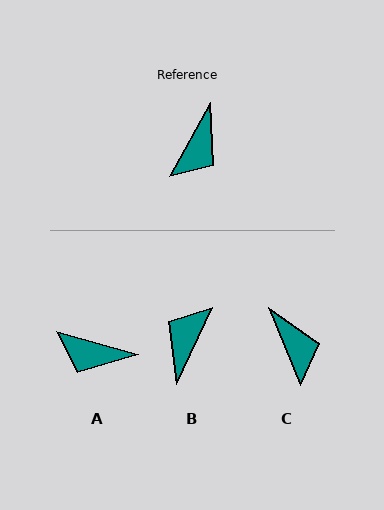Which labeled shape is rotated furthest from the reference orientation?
B, about 176 degrees away.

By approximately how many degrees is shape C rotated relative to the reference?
Approximately 51 degrees counter-clockwise.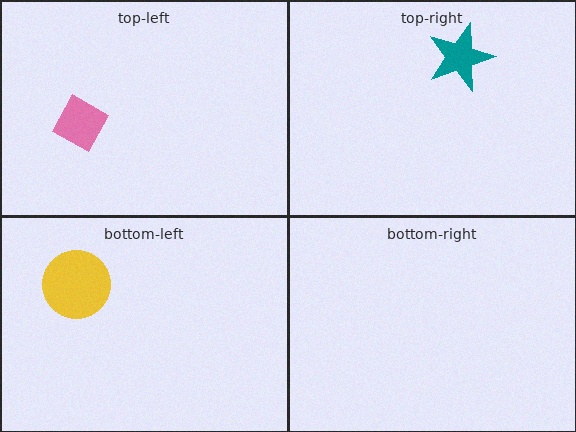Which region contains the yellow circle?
The bottom-left region.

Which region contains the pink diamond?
The top-left region.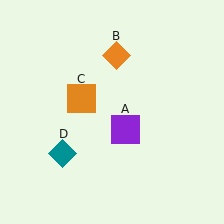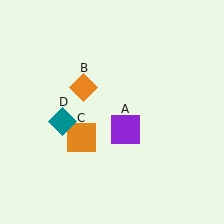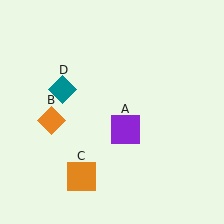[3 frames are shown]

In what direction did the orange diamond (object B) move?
The orange diamond (object B) moved down and to the left.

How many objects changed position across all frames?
3 objects changed position: orange diamond (object B), orange square (object C), teal diamond (object D).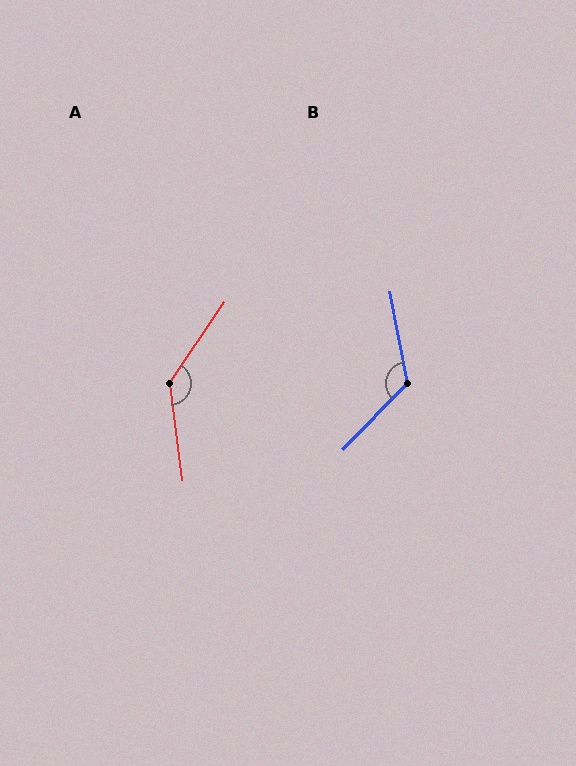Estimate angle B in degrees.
Approximately 125 degrees.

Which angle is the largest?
A, at approximately 139 degrees.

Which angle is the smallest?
B, at approximately 125 degrees.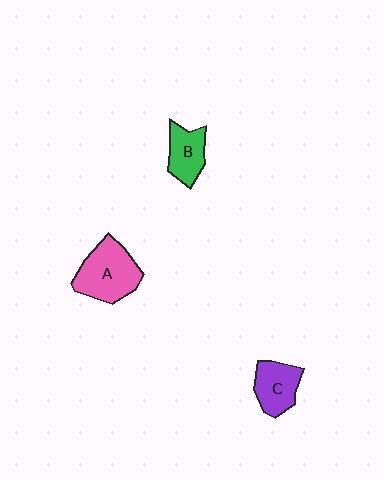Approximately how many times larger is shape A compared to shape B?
Approximately 1.6 times.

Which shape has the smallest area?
Shape B (green).